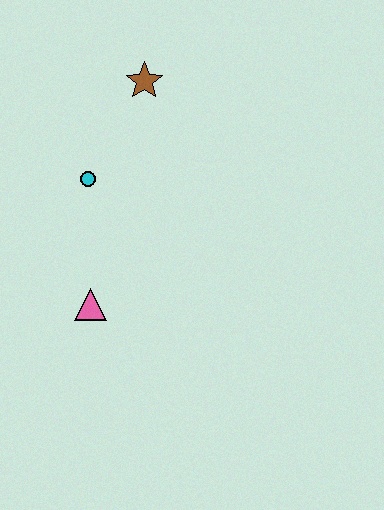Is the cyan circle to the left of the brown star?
Yes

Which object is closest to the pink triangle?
The cyan circle is closest to the pink triangle.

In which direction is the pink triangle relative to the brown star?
The pink triangle is below the brown star.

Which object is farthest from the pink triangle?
The brown star is farthest from the pink triangle.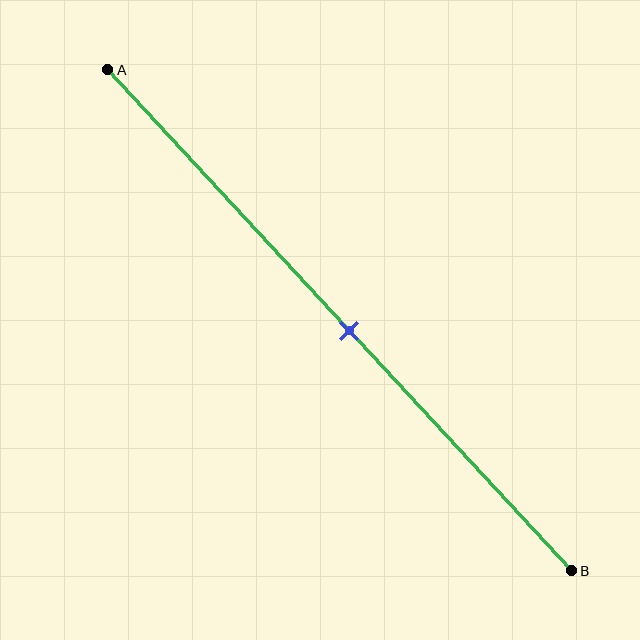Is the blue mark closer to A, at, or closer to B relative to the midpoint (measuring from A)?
The blue mark is approximately at the midpoint of segment AB.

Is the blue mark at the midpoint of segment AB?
Yes, the mark is approximately at the midpoint.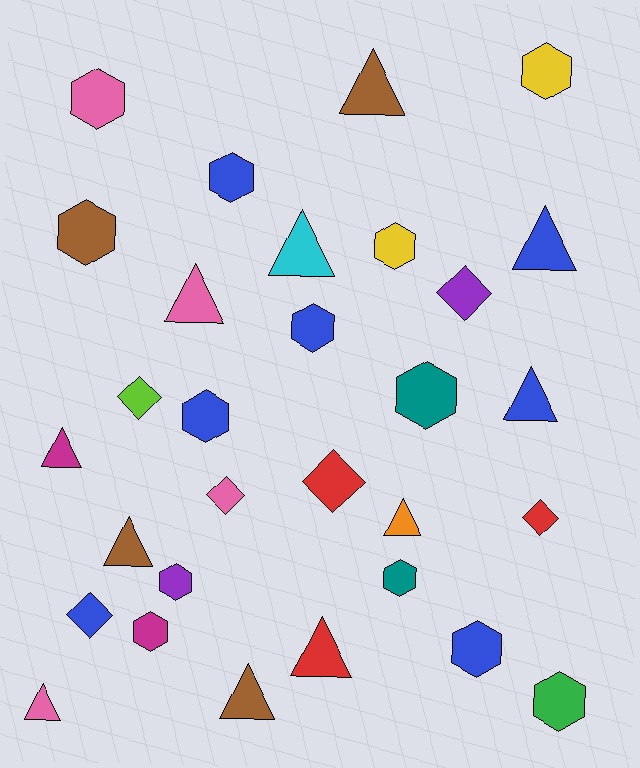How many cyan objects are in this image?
There is 1 cyan object.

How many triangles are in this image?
There are 11 triangles.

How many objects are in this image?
There are 30 objects.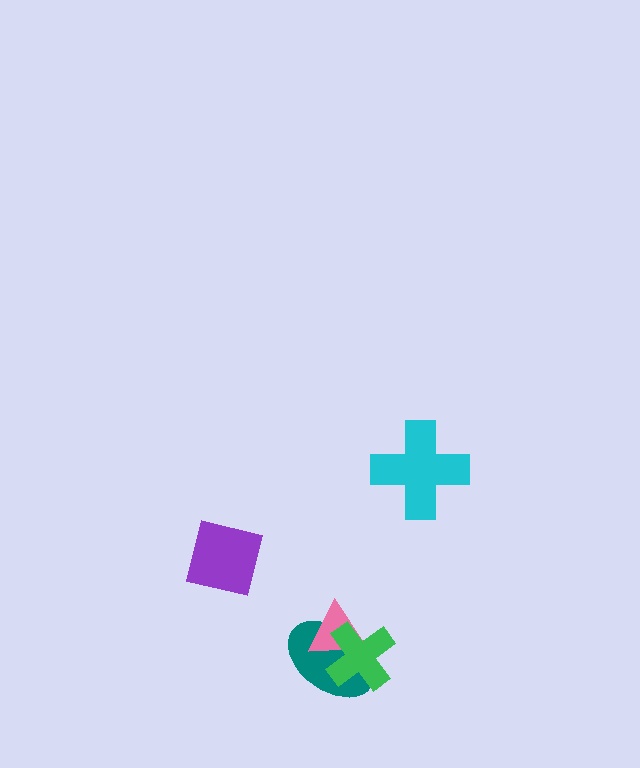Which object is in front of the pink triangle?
The green cross is in front of the pink triangle.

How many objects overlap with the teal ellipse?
2 objects overlap with the teal ellipse.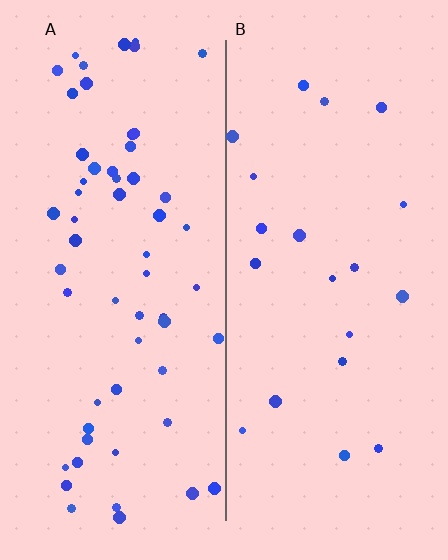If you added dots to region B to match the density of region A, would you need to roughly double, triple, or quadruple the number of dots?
Approximately triple.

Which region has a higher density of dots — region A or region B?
A (the left).